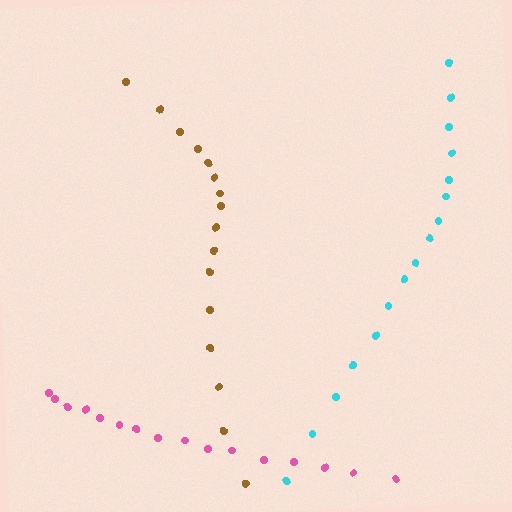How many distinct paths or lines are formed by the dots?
There are 3 distinct paths.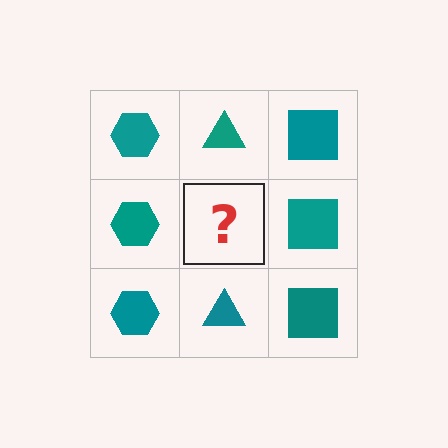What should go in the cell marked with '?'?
The missing cell should contain a teal triangle.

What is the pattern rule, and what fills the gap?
The rule is that each column has a consistent shape. The gap should be filled with a teal triangle.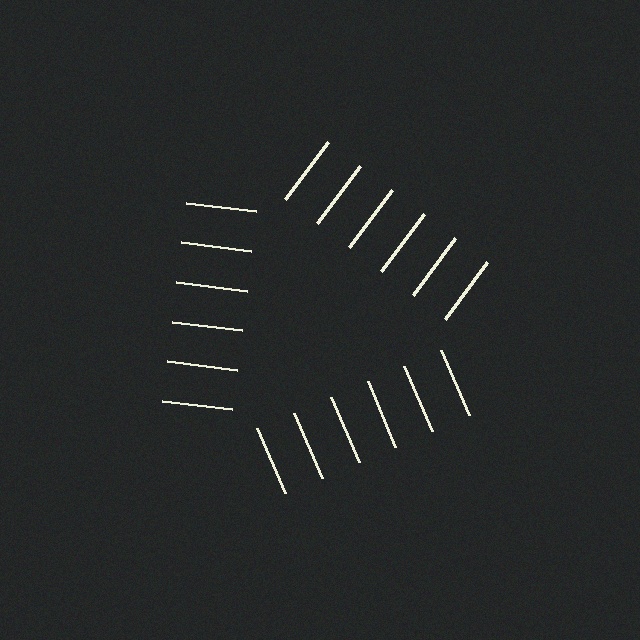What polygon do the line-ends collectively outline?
An illusory triangle — the line segments terminate on its edges but no continuous stroke is drawn.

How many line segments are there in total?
18 — 6 along each of the 3 edges.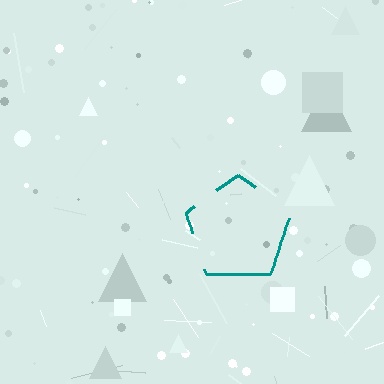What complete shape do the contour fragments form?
The contour fragments form a pentagon.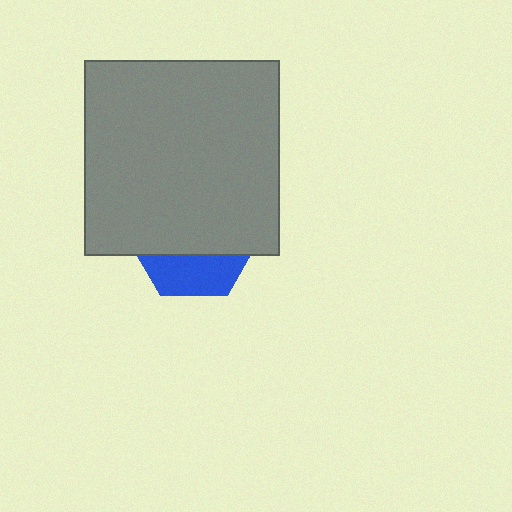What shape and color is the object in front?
The object in front is a gray square.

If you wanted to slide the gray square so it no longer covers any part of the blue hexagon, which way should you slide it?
Slide it up — that is the most direct way to separate the two shapes.